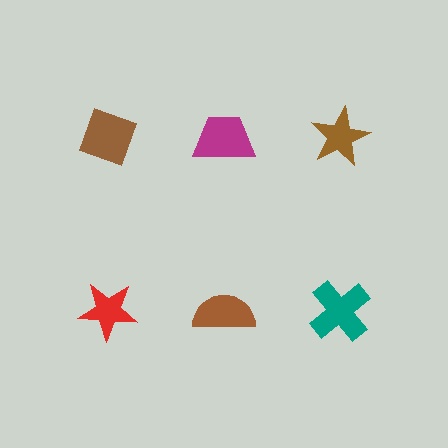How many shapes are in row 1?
3 shapes.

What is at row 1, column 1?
A brown diamond.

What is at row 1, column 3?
A brown star.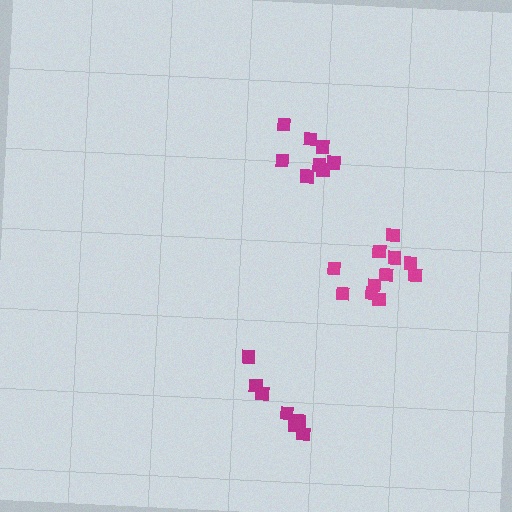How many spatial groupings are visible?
There are 3 spatial groupings.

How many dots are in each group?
Group 1: 7 dots, Group 2: 8 dots, Group 3: 11 dots (26 total).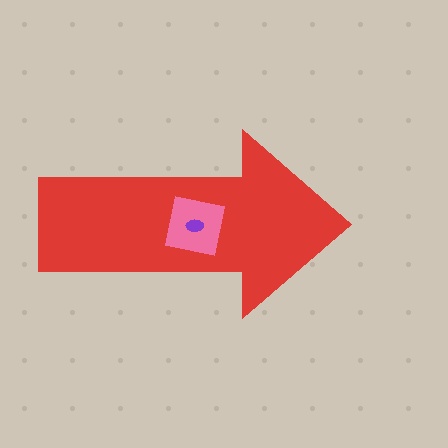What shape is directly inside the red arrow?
The pink square.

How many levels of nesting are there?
3.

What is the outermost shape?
The red arrow.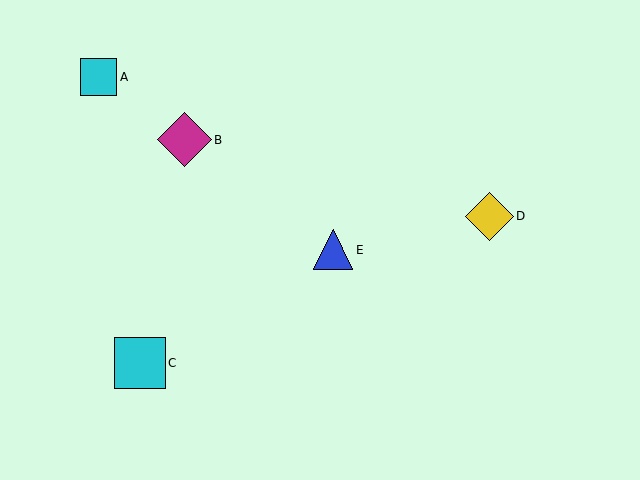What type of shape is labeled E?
Shape E is a blue triangle.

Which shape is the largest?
The magenta diamond (labeled B) is the largest.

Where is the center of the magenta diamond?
The center of the magenta diamond is at (184, 140).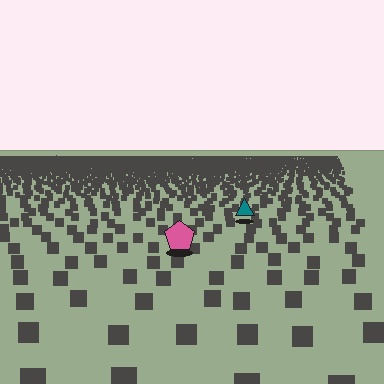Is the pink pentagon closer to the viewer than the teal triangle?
Yes. The pink pentagon is closer — you can tell from the texture gradient: the ground texture is coarser near it.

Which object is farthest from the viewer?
The teal triangle is farthest from the viewer. It appears smaller and the ground texture around it is denser.